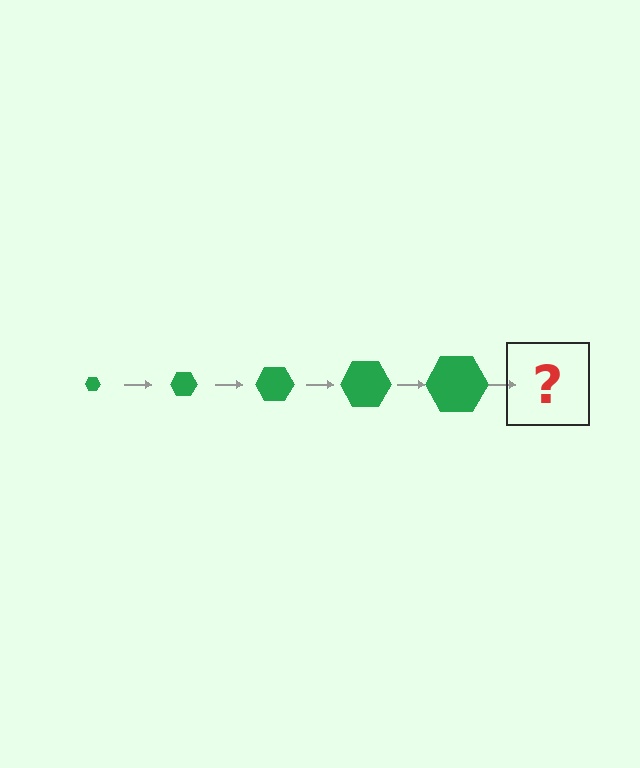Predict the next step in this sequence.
The next step is a green hexagon, larger than the previous one.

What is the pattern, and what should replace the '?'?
The pattern is that the hexagon gets progressively larger each step. The '?' should be a green hexagon, larger than the previous one.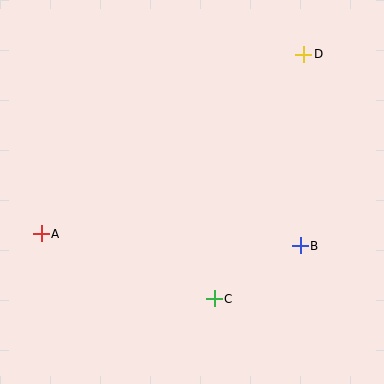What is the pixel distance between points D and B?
The distance between D and B is 191 pixels.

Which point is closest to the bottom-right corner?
Point B is closest to the bottom-right corner.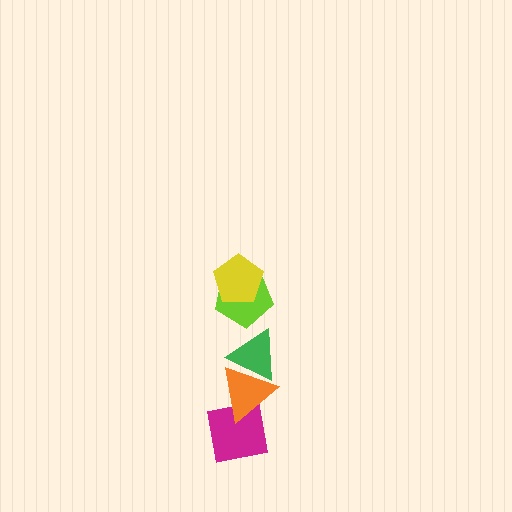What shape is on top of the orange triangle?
The green triangle is on top of the orange triangle.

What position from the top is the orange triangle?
The orange triangle is 4th from the top.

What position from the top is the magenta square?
The magenta square is 5th from the top.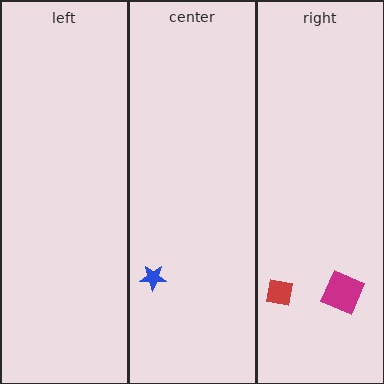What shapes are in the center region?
The blue star.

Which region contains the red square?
The right region.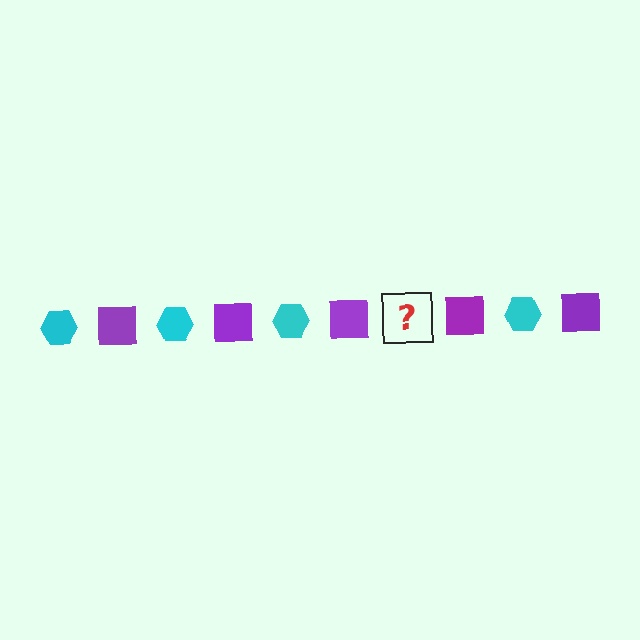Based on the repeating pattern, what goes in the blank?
The blank should be a cyan hexagon.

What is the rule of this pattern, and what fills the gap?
The rule is that the pattern alternates between cyan hexagon and purple square. The gap should be filled with a cyan hexagon.